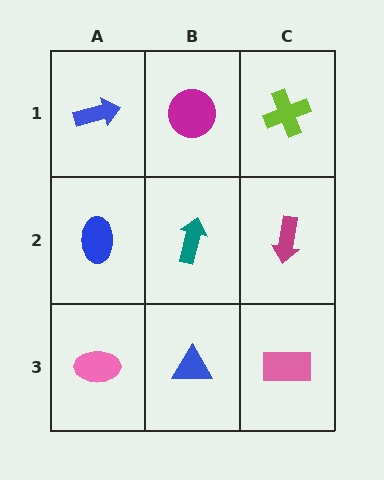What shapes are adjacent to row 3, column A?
A blue ellipse (row 2, column A), a blue triangle (row 3, column B).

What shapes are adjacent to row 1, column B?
A teal arrow (row 2, column B), a blue arrow (row 1, column A), a lime cross (row 1, column C).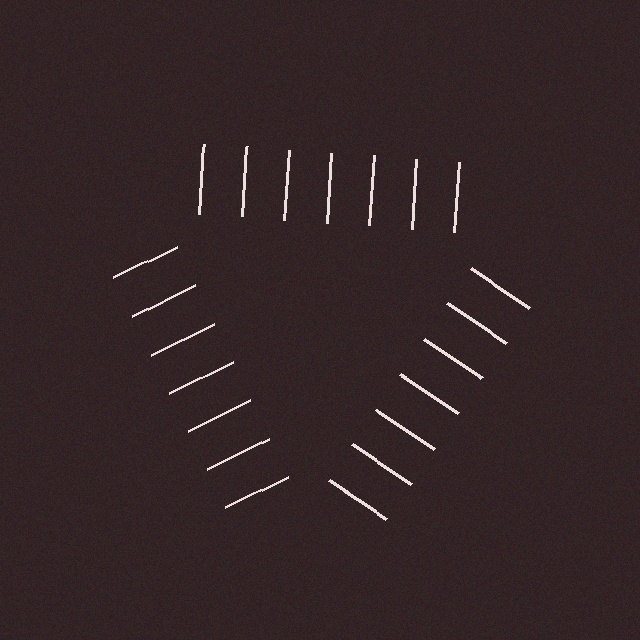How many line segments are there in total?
21 — 7 along each of the 3 edges.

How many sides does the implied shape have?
3 sides — the line-ends trace a triangle.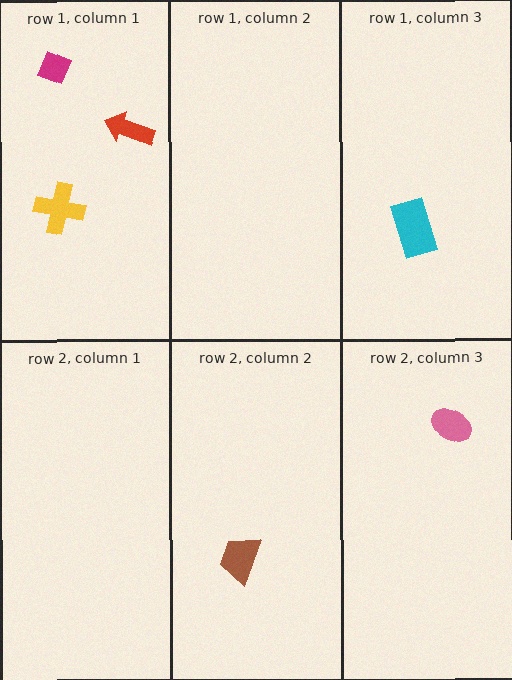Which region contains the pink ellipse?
The row 2, column 3 region.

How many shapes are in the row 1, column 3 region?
1.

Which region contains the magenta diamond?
The row 1, column 1 region.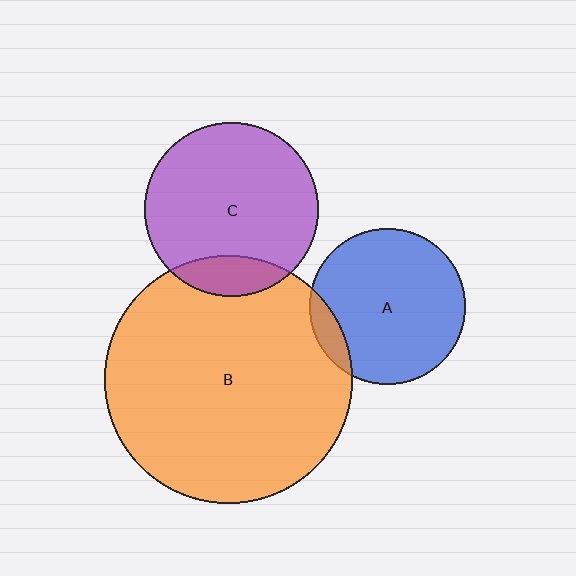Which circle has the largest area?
Circle B (orange).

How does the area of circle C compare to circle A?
Approximately 1.3 times.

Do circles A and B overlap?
Yes.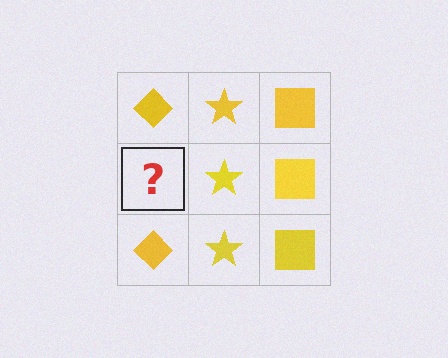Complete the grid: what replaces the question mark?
The question mark should be replaced with a yellow diamond.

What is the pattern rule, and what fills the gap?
The rule is that each column has a consistent shape. The gap should be filled with a yellow diamond.